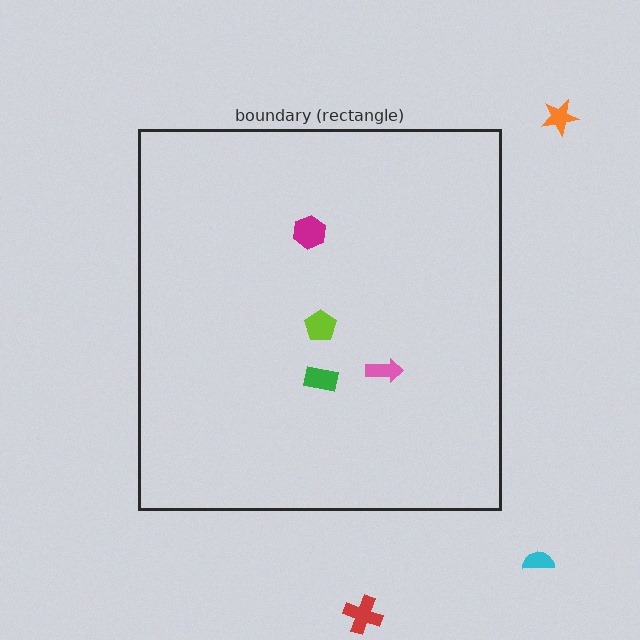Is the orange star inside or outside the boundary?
Outside.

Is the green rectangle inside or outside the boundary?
Inside.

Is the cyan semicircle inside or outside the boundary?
Outside.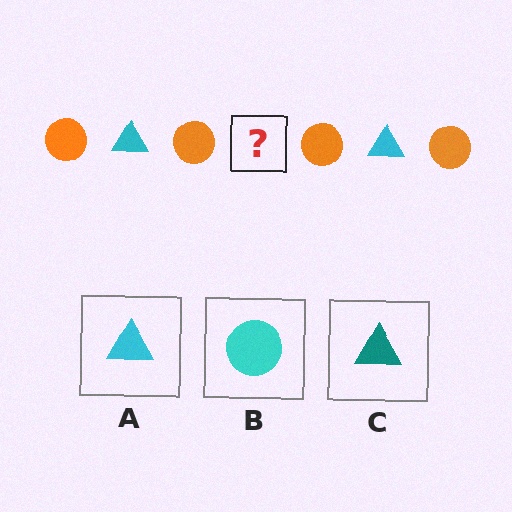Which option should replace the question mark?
Option A.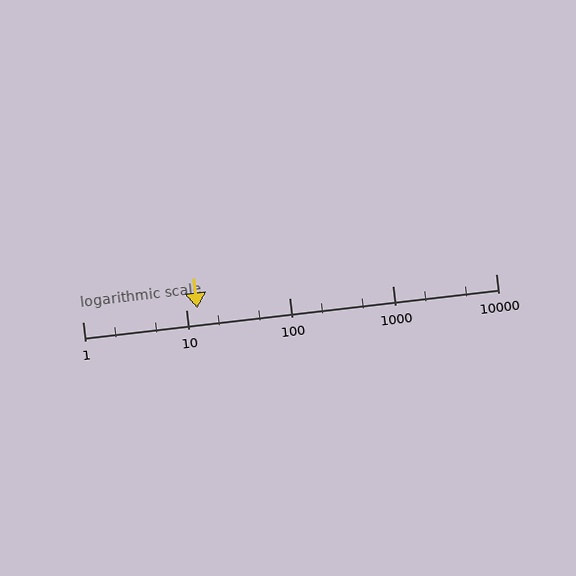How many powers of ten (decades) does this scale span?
The scale spans 4 decades, from 1 to 10000.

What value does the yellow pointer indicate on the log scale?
The pointer indicates approximately 13.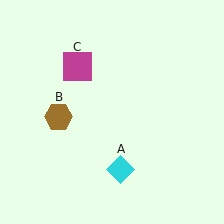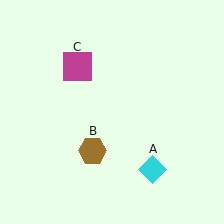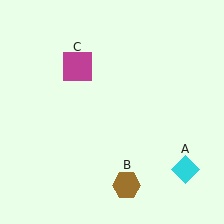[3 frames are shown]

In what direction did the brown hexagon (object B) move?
The brown hexagon (object B) moved down and to the right.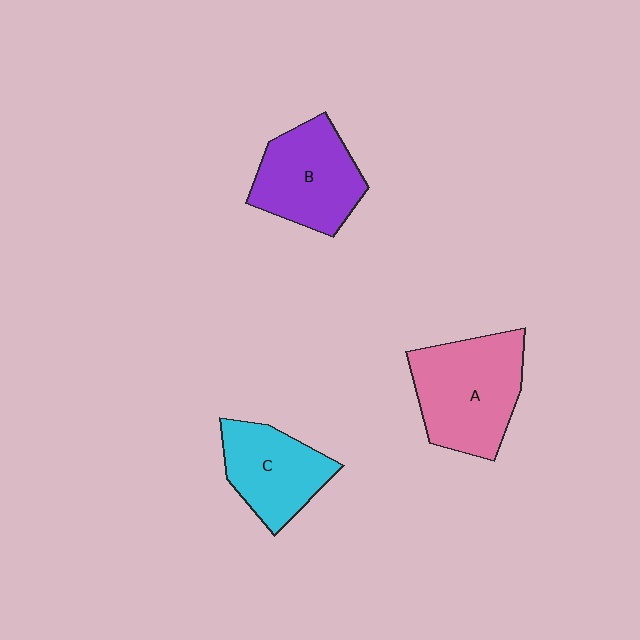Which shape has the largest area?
Shape A (pink).